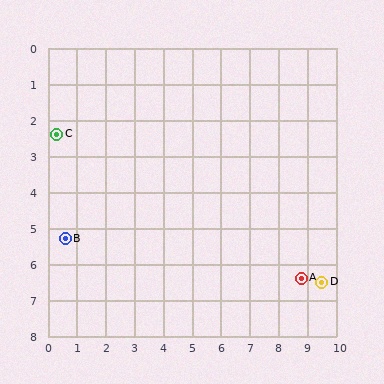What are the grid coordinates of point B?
Point B is at approximately (0.6, 5.3).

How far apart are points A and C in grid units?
Points A and C are about 9.4 grid units apart.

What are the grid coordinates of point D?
Point D is at approximately (9.5, 6.5).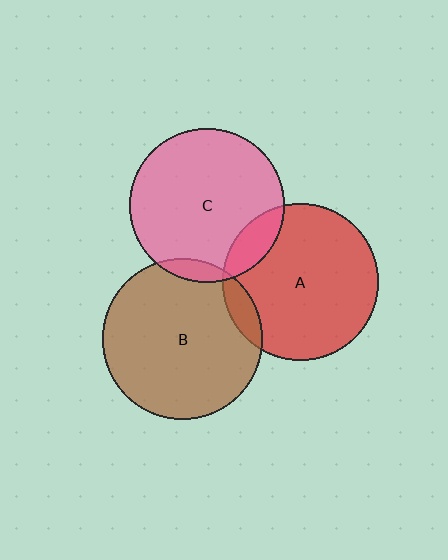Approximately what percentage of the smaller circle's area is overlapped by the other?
Approximately 10%.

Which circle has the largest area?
Circle B (brown).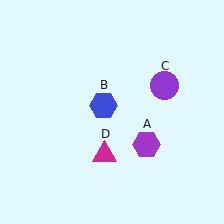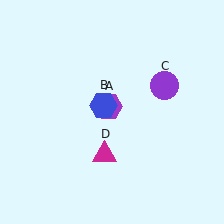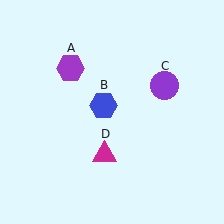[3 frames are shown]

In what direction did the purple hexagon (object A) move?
The purple hexagon (object A) moved up and to the left.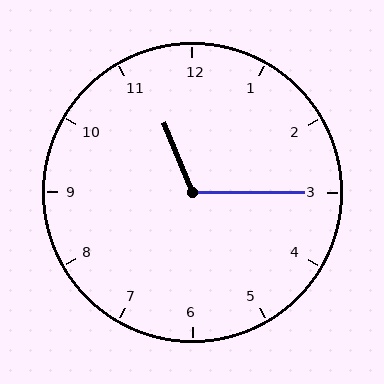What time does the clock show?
11:15.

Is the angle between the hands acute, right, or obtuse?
It is obtuse.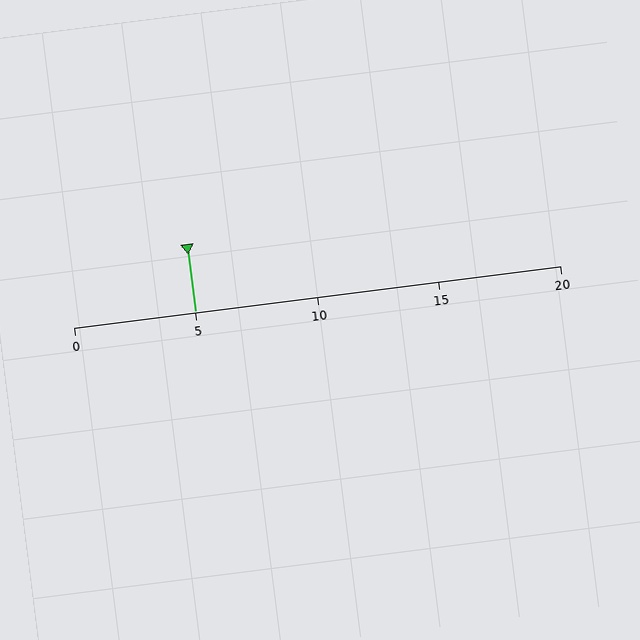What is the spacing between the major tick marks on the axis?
The major ticks are spaced 5 apart.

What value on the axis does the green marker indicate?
The marker indicates approximately 5.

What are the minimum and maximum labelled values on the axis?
The axis runs from 0 to 20.